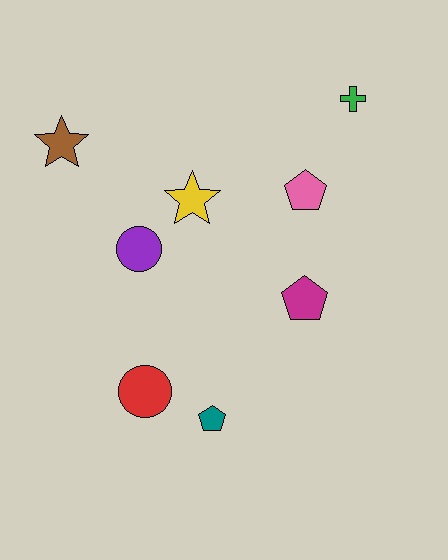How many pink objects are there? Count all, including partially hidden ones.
There is 1 pink object.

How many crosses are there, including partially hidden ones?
There is 1 cross.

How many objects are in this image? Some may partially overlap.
There are 8 objects.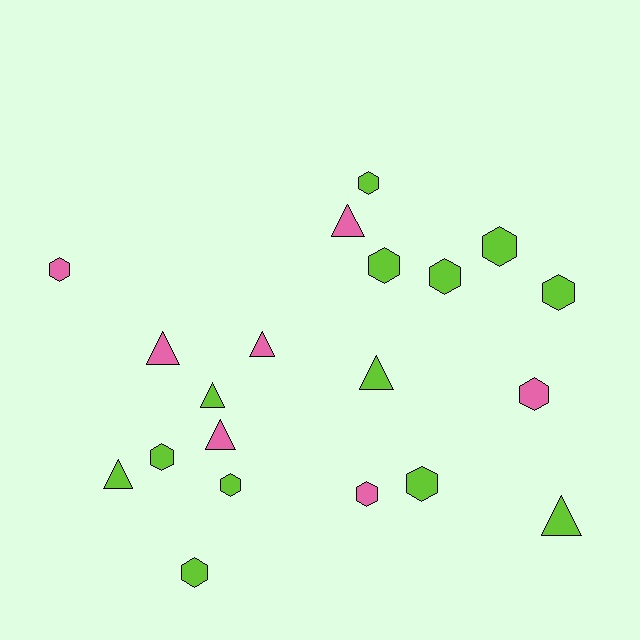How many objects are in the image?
There are 20 objects.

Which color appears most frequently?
Lime, with 13 objects.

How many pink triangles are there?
There are 4 pink triangles.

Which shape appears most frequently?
Hexagon, with 12 objects.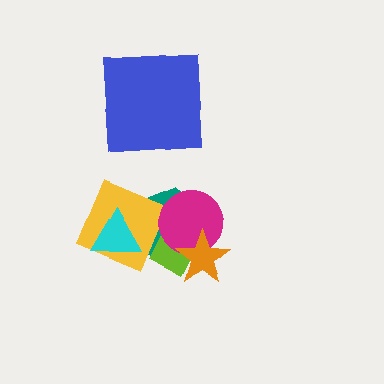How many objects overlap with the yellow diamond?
4 objects overlap with the yellow diamond.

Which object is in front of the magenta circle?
The orange star is in front of the magenta circle.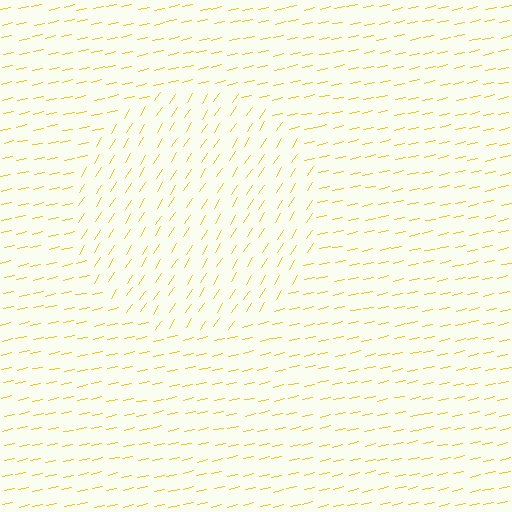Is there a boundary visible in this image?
Yes, there is a texture boundary formed by a change in line orientation.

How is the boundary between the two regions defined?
The boundary is defined purely by a change in line orientation (approximately 45 degrees difference). All lines are the same color and thickness.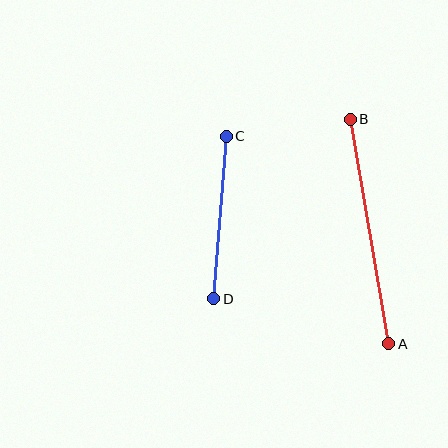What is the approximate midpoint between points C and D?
The midpoint is at approximately (220, 217) pixels.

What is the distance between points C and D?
The distance is approximately 163 pixels.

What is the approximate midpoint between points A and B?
The midpoint is at approximately (370, 231) pixels.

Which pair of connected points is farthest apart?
Points A and B are farthest apart.